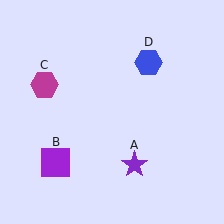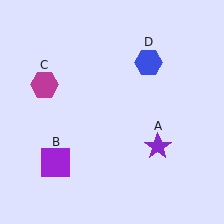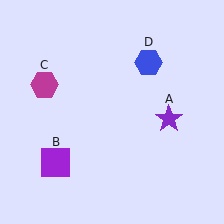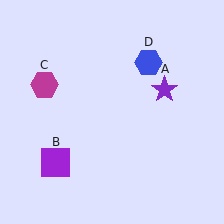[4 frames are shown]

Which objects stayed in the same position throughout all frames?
Purple square (object B) and magenta hexagon (object C) and blue hexagon (object D) remained stationary.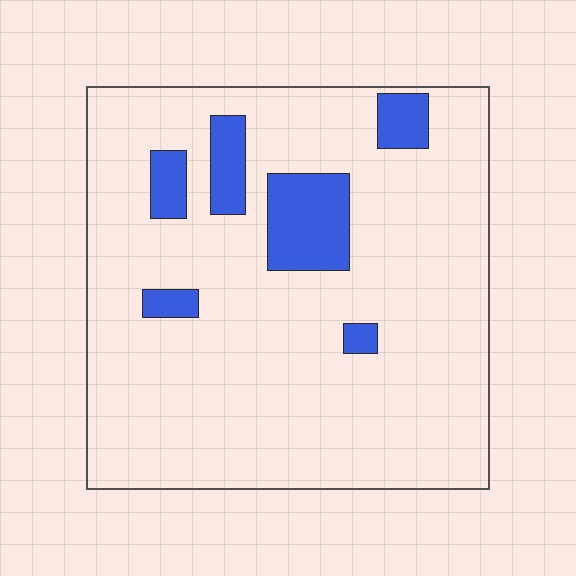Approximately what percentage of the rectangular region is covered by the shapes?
Approximately 10%.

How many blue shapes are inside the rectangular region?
6.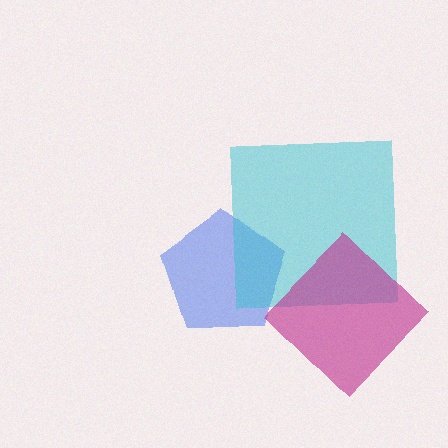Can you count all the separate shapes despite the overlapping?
Yes, there are 3 separate shapes.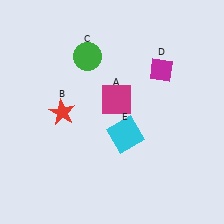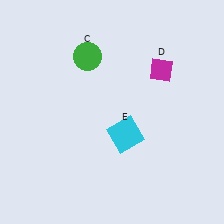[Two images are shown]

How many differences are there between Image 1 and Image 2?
There are 2 differences between the two images.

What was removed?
The magenta square (A), the red star (B) were removed in Image 2.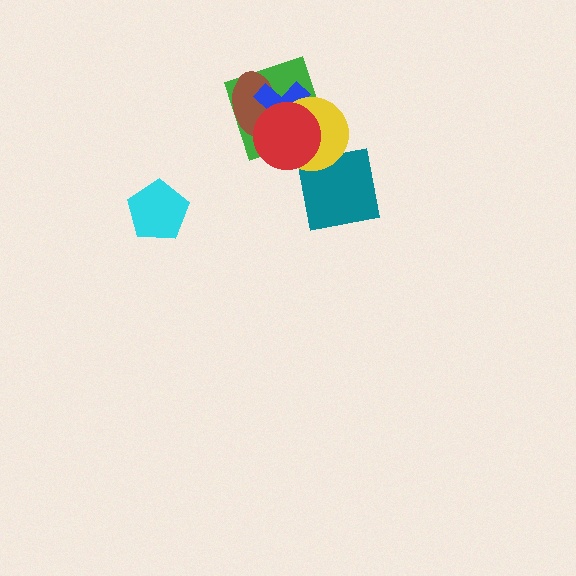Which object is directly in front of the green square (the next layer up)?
The brown ellipse is directly in front of the green square.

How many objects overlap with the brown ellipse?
3 objects overlap with the brown ellipse.